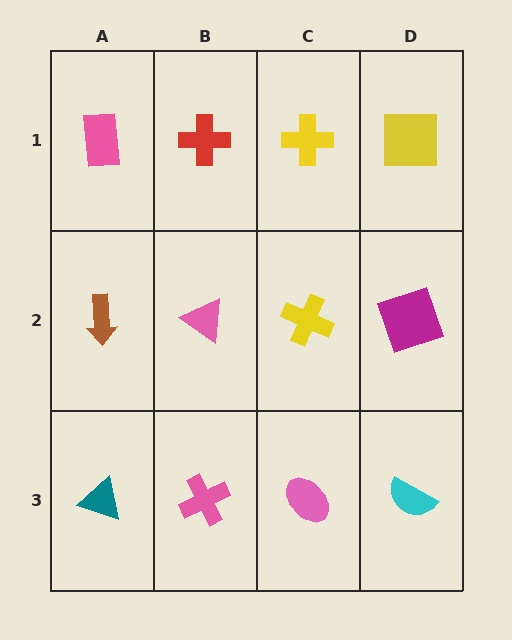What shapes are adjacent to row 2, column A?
A pink rectangle (row 1, column A), a teal triangle (row 3, column A), a pink triangle (row 2, column B).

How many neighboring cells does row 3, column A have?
2.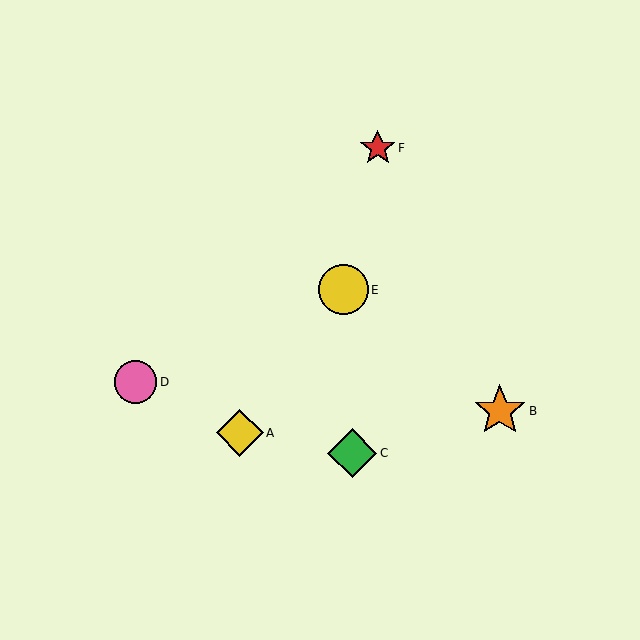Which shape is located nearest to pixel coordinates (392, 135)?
The red star (labeled F) at (378, 148) is nearest to that location.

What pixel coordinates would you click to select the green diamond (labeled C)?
Click at (352, 453) to select the green diamond C.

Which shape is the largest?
The orange star (labeled B) is the largest.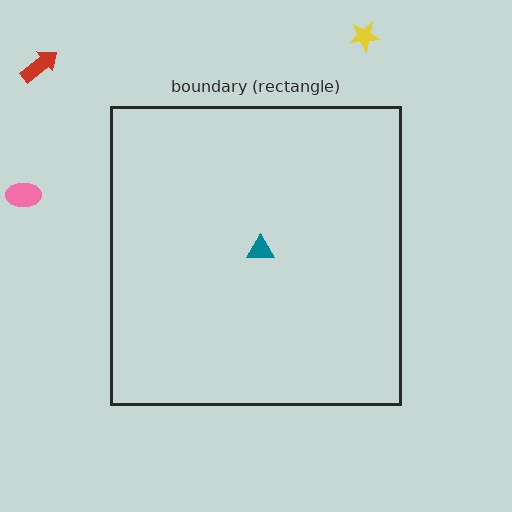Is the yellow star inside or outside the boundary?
Outside.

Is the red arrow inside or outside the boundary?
Outside.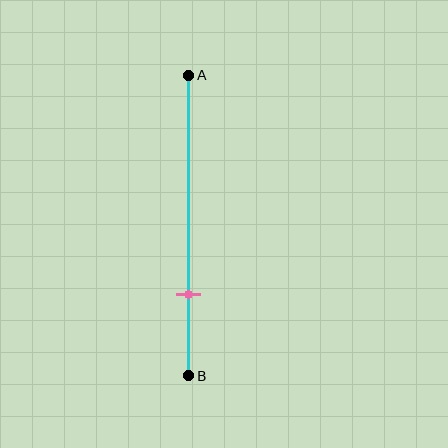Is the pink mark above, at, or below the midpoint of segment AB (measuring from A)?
The pink mark is below the midpoint of segment AB.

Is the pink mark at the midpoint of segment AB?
No, the mark is at about 75% from A, not at the 50% midpoint.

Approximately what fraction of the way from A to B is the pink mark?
The pink mark is approximately 75% of the way from A to B.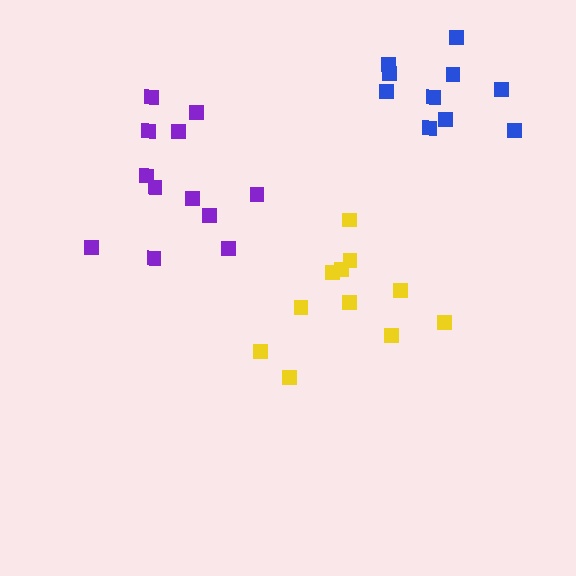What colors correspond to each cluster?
The clusters are colored: purple, yellow, blue.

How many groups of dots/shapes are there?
There are 3 groups.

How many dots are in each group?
Group 1: 12 dots, Group 2: 11 dots, Group 3: 10 dots (33 total).